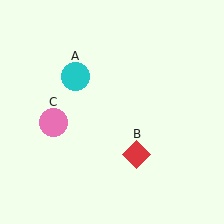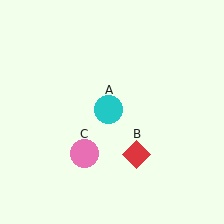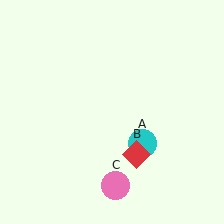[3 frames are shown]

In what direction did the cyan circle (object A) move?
The cyan circle (object A) moved down and to the right.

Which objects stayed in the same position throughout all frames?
Red diamond (object B) remained stationary.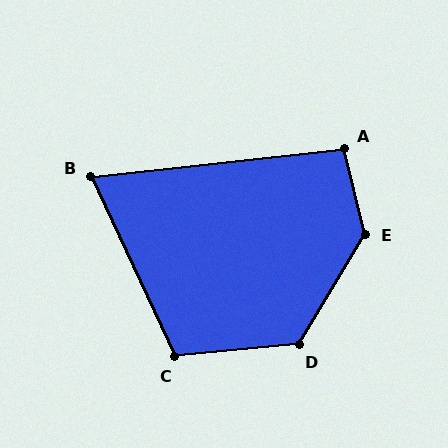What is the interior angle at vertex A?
Approximately 98 degrees (obtuse).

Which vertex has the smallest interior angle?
B, at approximately 71 degrees.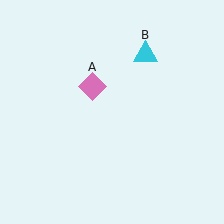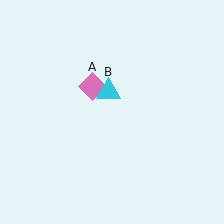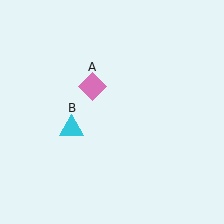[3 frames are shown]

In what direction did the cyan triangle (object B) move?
The cyan triangle (object B) moved down and to the left.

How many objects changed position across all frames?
1 object changed position: cyan triangle (object B).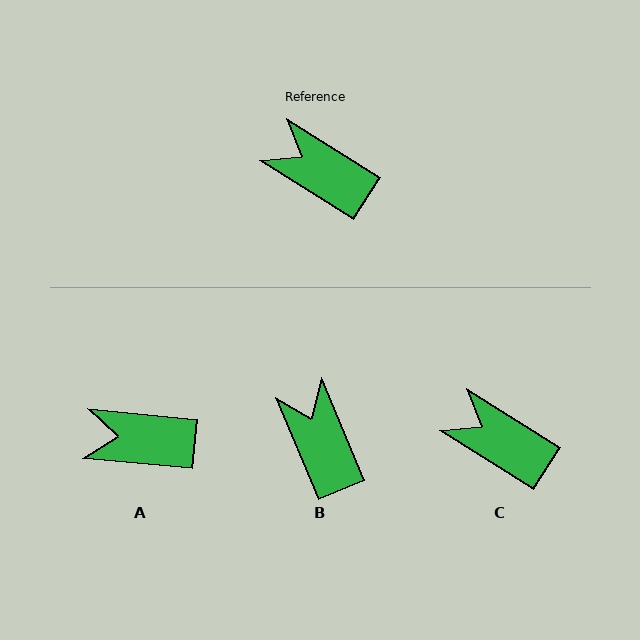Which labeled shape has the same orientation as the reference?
C.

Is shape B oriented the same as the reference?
No, it is off by about 35 degrees.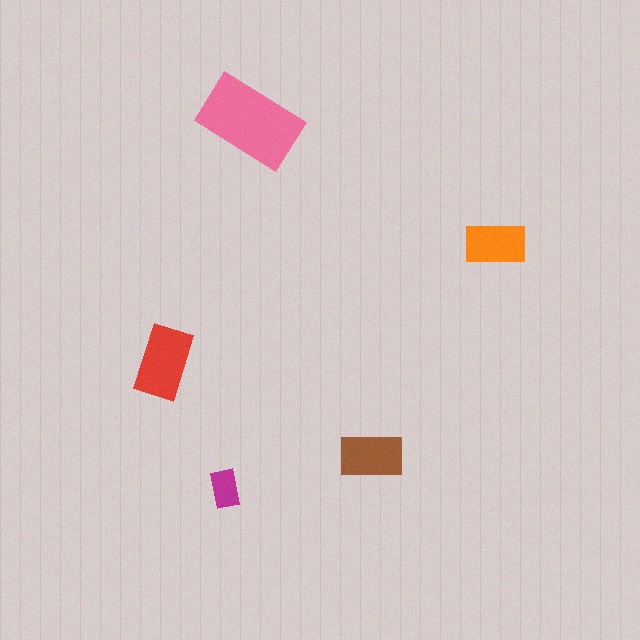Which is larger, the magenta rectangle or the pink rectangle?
The pink one.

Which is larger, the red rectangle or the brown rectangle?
The red one.